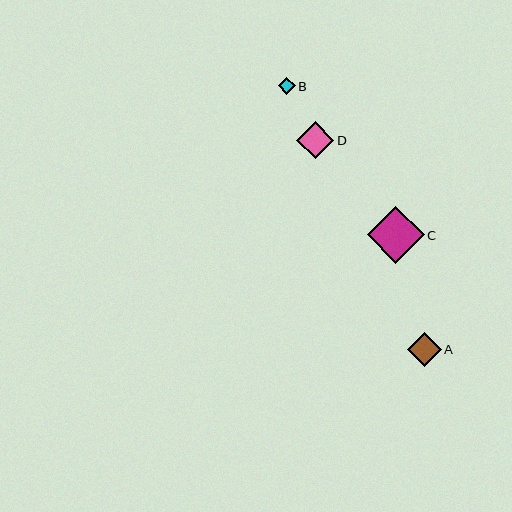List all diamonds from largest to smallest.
From largest to smallest: C, D, A, B.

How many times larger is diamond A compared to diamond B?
Diamond A is approximately 2.0 times the size of diamond B.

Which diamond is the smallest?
Diamond B is the smallest with a size of approximately 17 pixels.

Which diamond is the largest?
Diamond C is the largest with a size of approximately 57 pixels.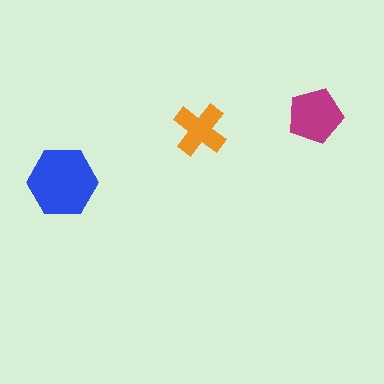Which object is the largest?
The blue hexagon.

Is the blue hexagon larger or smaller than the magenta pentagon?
Larger.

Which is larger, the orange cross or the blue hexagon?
The blue hexagon.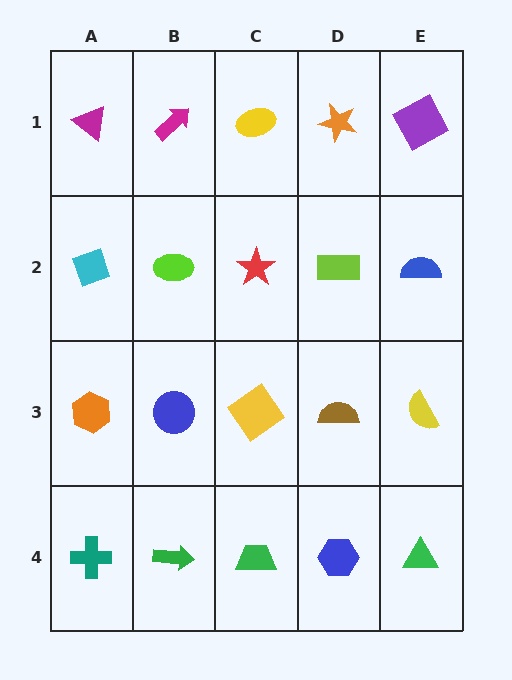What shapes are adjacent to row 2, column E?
A purple square (row 1, column E), a yellow semicircle (row 3, column E), a lime rectangle (row 2, column D).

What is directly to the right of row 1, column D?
A purple square.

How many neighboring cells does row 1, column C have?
3.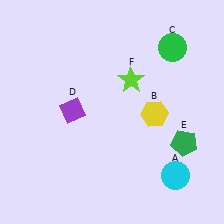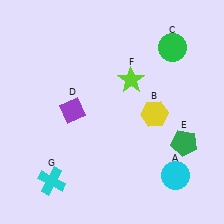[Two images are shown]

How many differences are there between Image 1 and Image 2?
There is 1 difference between the two images.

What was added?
A cyan cross (G) was added in Image 2.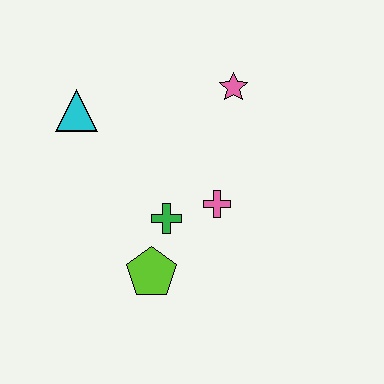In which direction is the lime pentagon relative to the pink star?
The lime pentagon is below the pink star.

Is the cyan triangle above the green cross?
Yes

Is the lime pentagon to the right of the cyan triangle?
Yes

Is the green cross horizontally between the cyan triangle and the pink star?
Yes